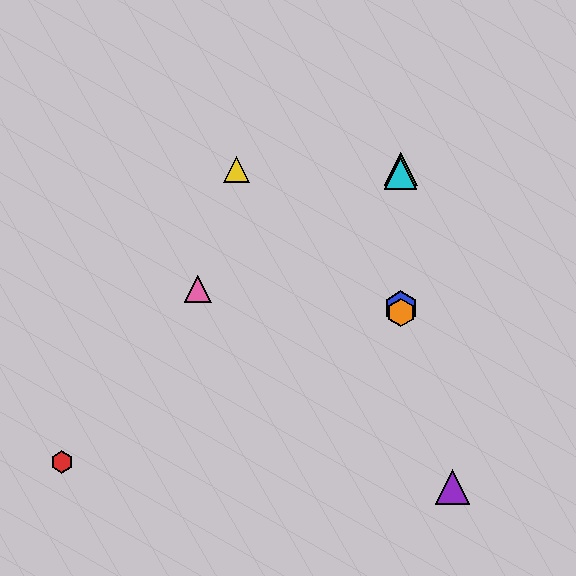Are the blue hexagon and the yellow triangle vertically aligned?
No, the blue hexagon is at x≈401 and the yellow triangle is at x≈236.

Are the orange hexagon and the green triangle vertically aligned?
Yes, both are at x≈401.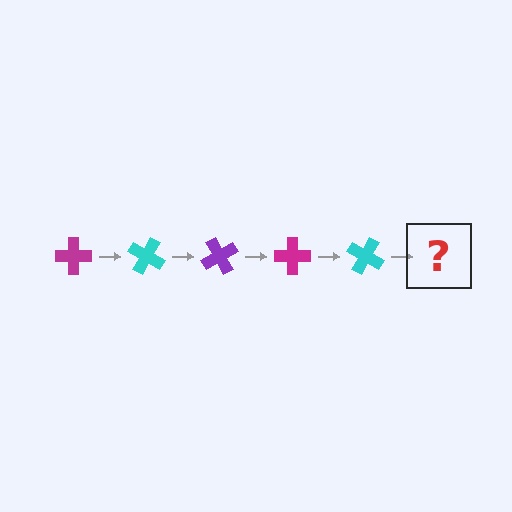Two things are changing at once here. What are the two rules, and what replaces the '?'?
The two rules are that it rotates 30 degrees each step and the color cycles through magenta, cyan, and purple. The '?' should be a purple cross, rotated 150 degrees from the start.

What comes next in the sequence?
The next element should be a purple cross, rotated 150 degrees from the start.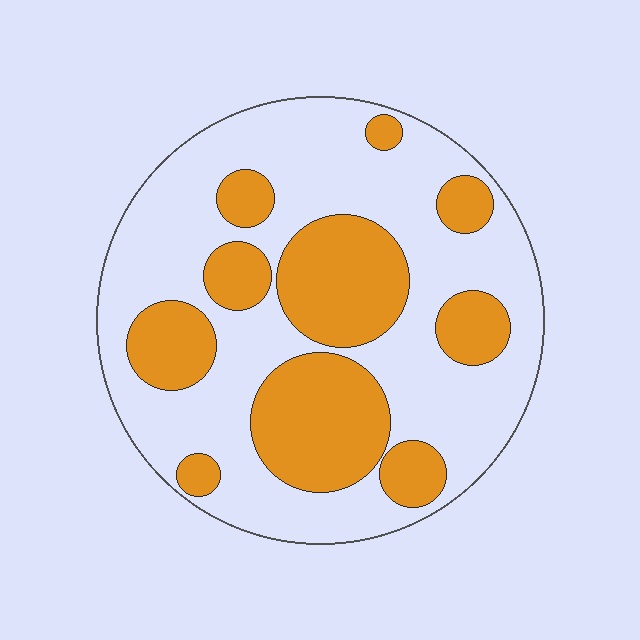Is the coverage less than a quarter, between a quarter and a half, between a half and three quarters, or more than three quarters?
Between a quarter and a half.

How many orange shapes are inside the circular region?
10.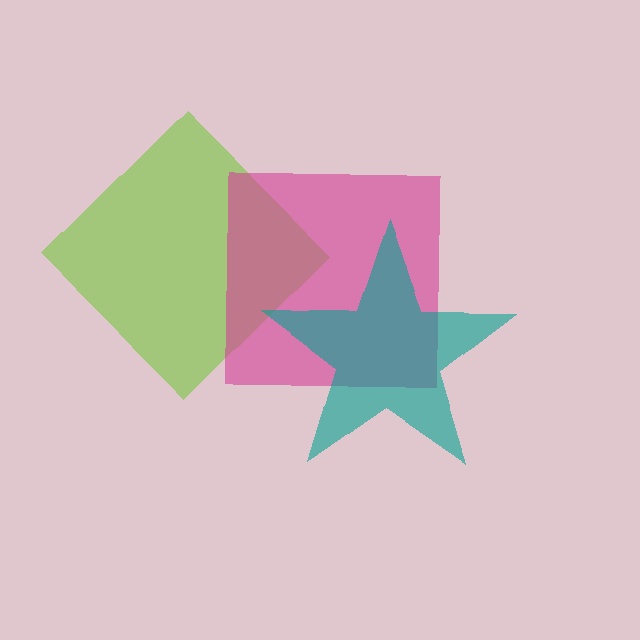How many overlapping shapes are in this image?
There are 3 overlapping shapes in the image.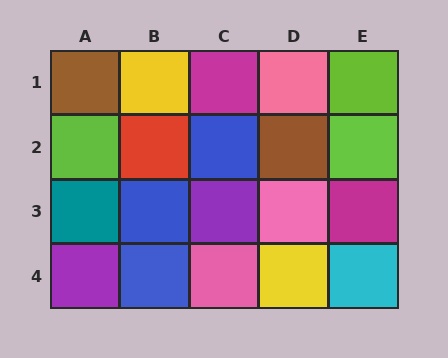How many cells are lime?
3 cells are lime.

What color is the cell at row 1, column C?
Magenta.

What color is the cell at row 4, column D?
Yellow.